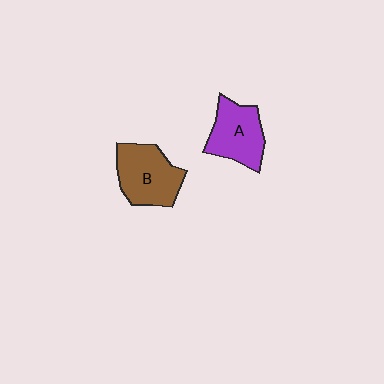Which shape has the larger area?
Shape B (brown).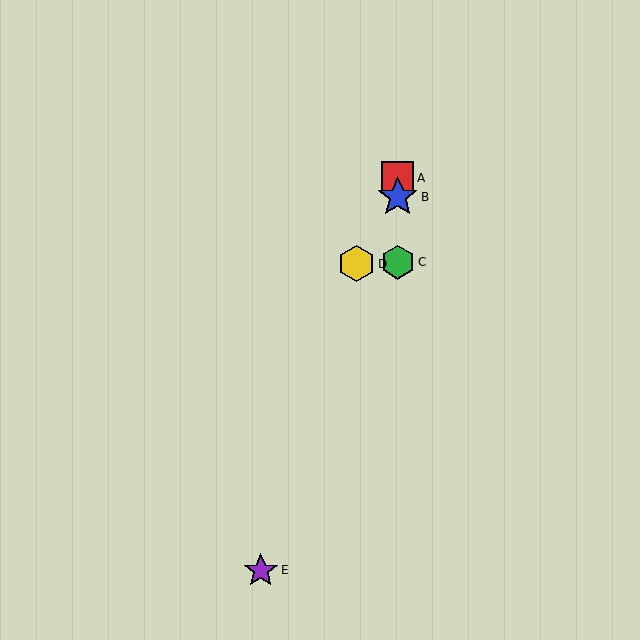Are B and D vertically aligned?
No, B is at x≈398 and D is at x≈356.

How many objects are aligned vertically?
3 objects (A, B, C) are aligned vertically.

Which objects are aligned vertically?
Objects A, B, C are aligned vertically.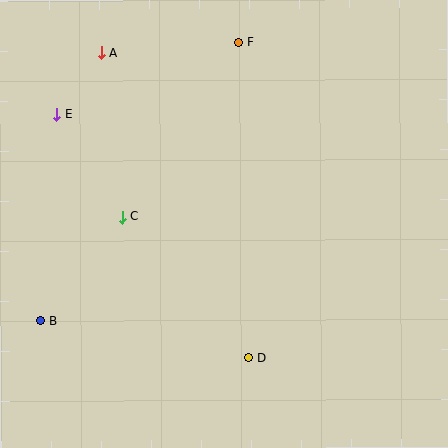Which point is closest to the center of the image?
Point C at (122, 217) is closest to the center.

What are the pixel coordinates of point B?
Point B is at (41, 321).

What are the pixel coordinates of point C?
Point C is at (122, 217).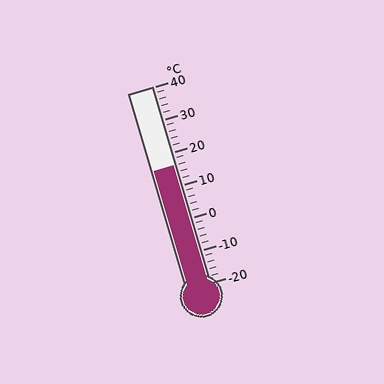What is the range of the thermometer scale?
The thermometer scale ranges from -20°C to 40°C.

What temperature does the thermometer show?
The thermometer shows approximately 16°C.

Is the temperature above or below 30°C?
The temperature is below 30°C.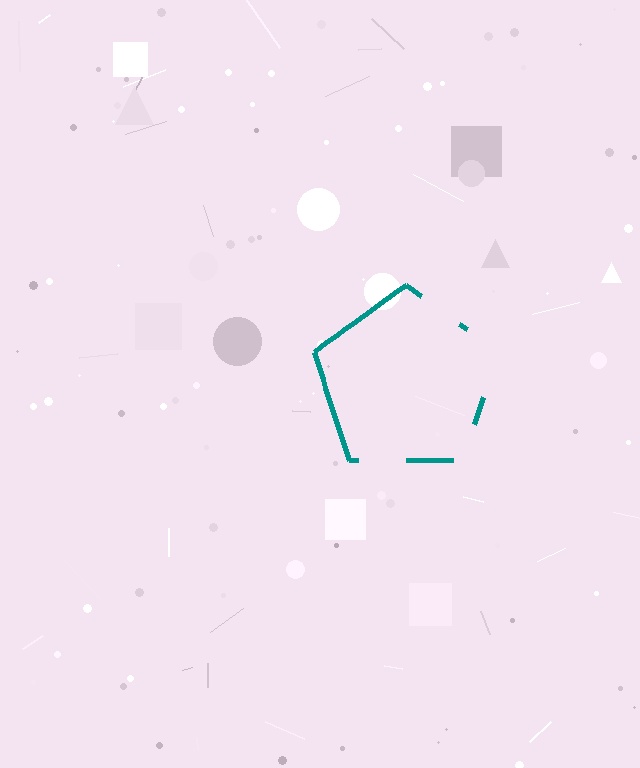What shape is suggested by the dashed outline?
The dashed outline suggests a pentagon.